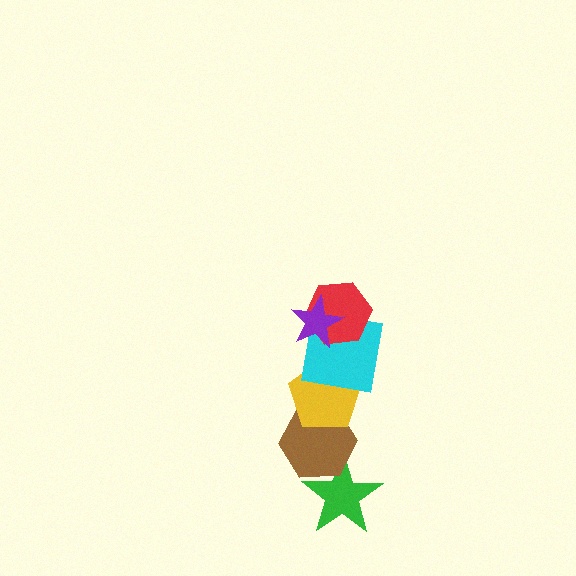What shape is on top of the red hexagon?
The purple star is on top of the red hexagon.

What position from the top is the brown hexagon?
The brown hexagon is 5th from the top.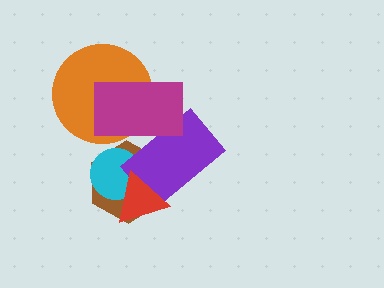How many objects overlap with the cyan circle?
3 objects overlap with the cyan circle.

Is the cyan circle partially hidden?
Yes, it is partially covered by another shape.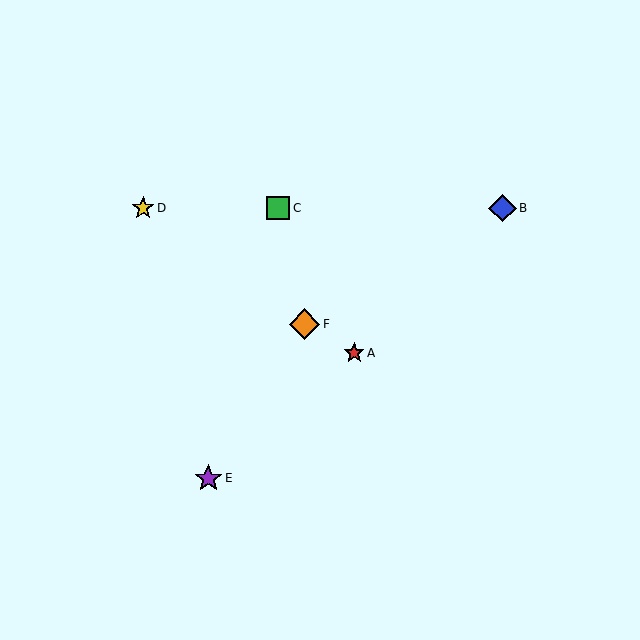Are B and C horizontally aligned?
Yes, both are at y≈208.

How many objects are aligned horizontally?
3 objects (B, C, D) are aligned horizontally.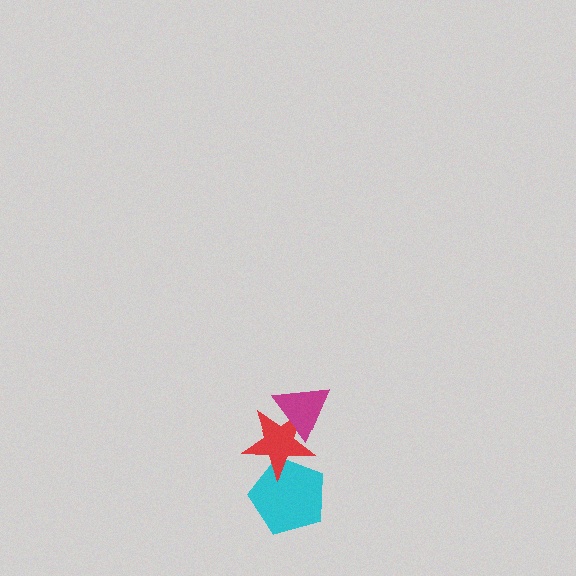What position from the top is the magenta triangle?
The magenta triangle is 1st from the top.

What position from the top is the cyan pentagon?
The cyan pentagon is 3rd from the top.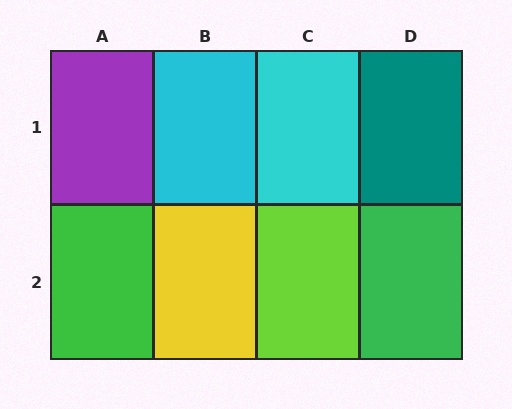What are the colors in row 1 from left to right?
Purple, cyan, cyan, teal.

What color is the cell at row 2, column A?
Green.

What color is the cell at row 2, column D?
Green.